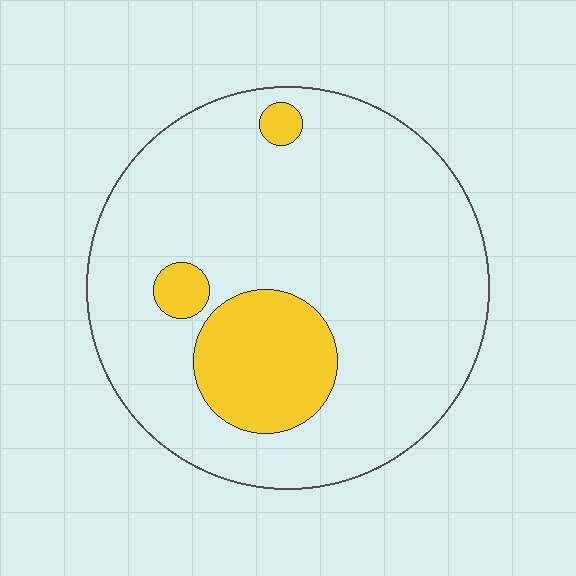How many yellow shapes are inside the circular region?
3.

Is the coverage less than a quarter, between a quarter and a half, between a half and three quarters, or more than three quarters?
Less than a quarter.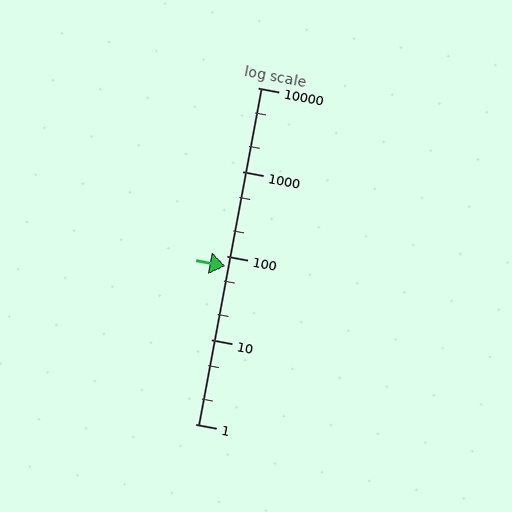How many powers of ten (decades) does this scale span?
The scale spans 4 decades, from 1 to 10000.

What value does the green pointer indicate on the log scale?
The pointer indicates approximately 76.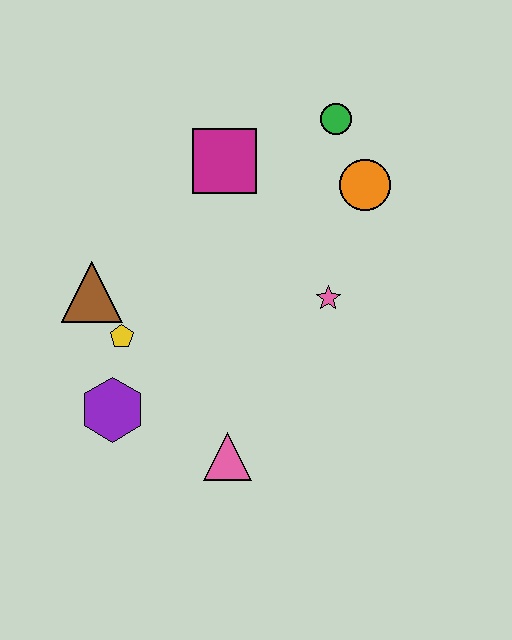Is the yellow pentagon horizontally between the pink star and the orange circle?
No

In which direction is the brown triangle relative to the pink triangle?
The brown triangle is above the pink triangle.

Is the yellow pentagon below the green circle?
Yes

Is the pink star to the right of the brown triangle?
Yes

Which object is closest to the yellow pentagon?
The brown triangle is closest to the yellow pentagon.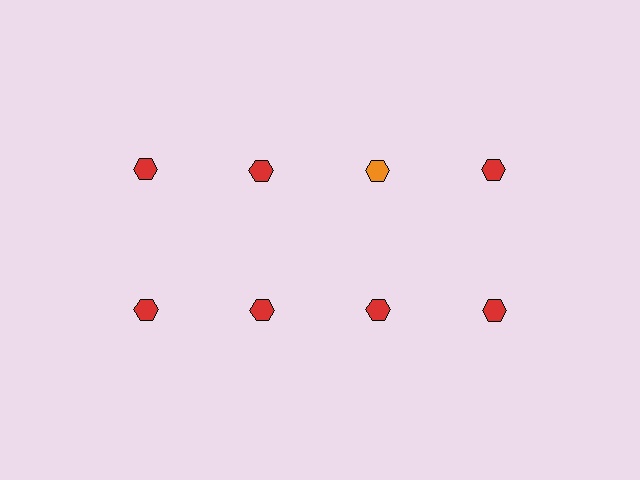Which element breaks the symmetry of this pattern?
The orange hexagon in the top row, center column breaks the symmetry. All other shapes are red hexagons.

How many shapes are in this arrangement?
There are 8 shapes arranged in a grid pattern.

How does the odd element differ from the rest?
It has a different color: orange instead of red.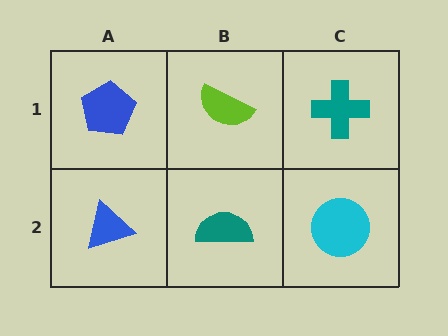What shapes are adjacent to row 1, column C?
A cyan circle (row 2, column C), a lime semicircle (row 1, column B).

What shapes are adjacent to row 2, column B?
A lime semicircle (row 1, column B), a blue triangle (row 2, column A), a cyan circle (row 2, column C).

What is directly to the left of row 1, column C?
A lime semicircle.